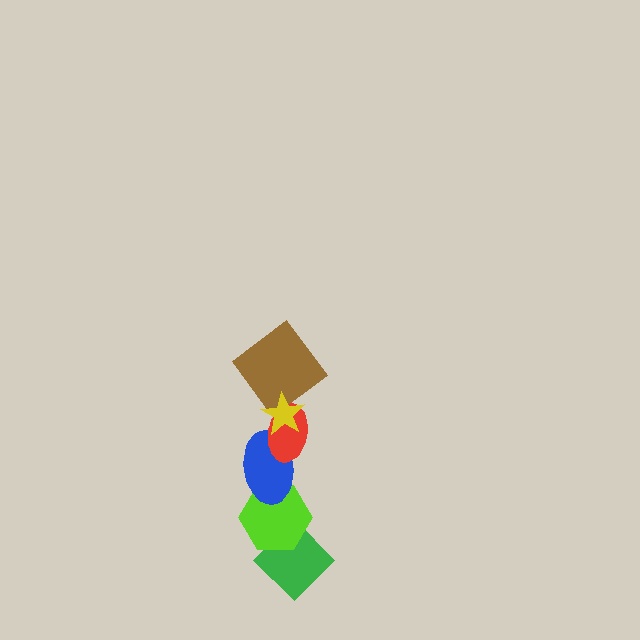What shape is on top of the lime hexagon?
The blue ellipse is on top of the lime hexagon.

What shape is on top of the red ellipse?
The brown diamond is on top of the red ellipse.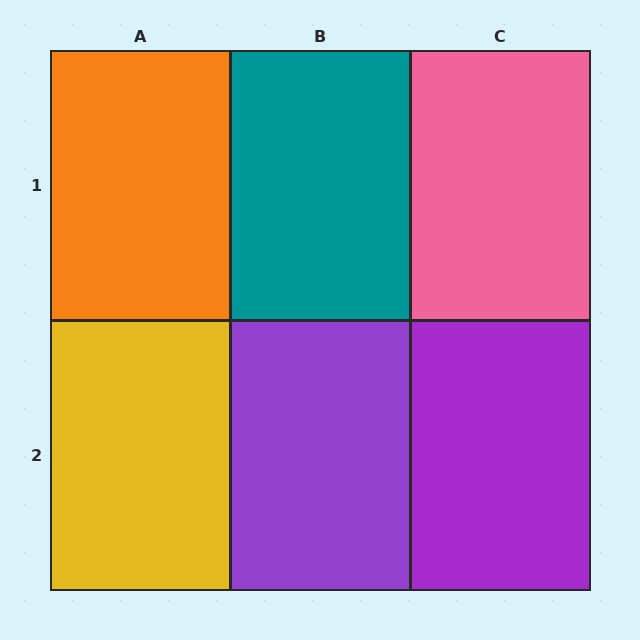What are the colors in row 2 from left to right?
Yellow, purple, purple.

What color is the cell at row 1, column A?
Orange.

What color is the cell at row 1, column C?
Pink.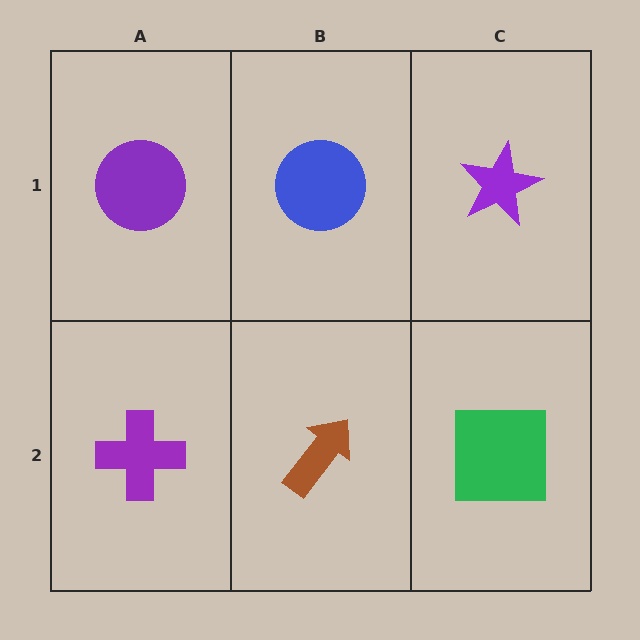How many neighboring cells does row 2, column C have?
2.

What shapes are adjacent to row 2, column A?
A purple circle (row 1, column A), a brown arrow (row 2, column B).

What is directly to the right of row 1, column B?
A purple star.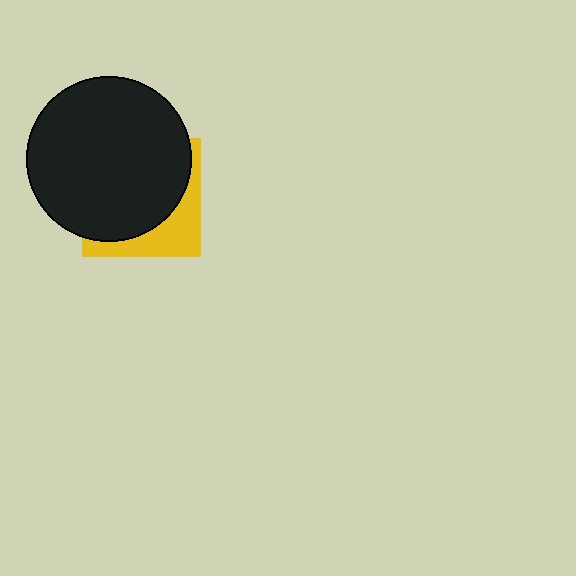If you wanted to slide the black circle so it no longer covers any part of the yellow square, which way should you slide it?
Slide it toward the upper-left — that is the most direct way to separate the two shapes.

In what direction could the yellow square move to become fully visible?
The yellow square could move toward the lower-right. That would shift it out from behind the black circle entirely.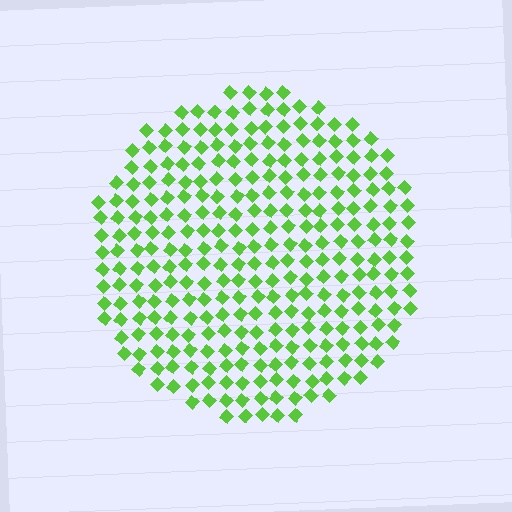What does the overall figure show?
The overall figure shows a circle.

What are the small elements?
The small elements are diamonds.